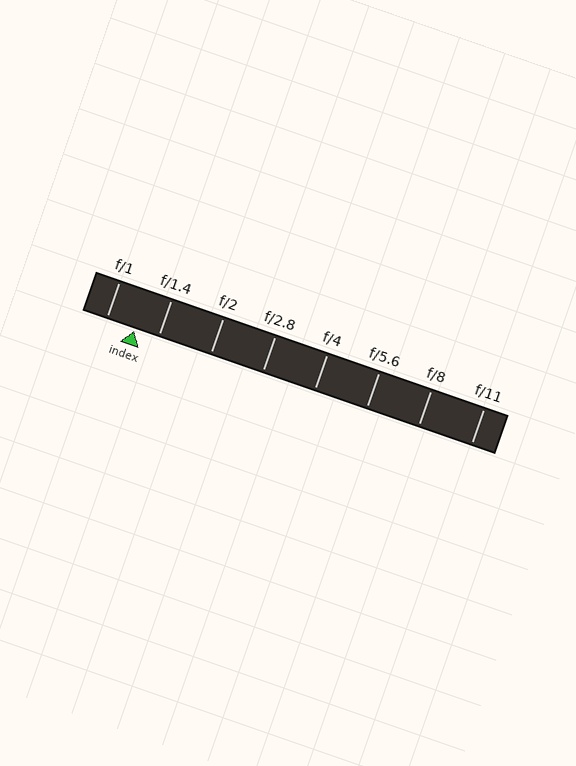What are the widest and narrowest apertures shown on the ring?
The widest aperture shown is f/1 and the narrowest is f/11.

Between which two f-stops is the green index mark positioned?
The index mark is between f/1 and f/1.4.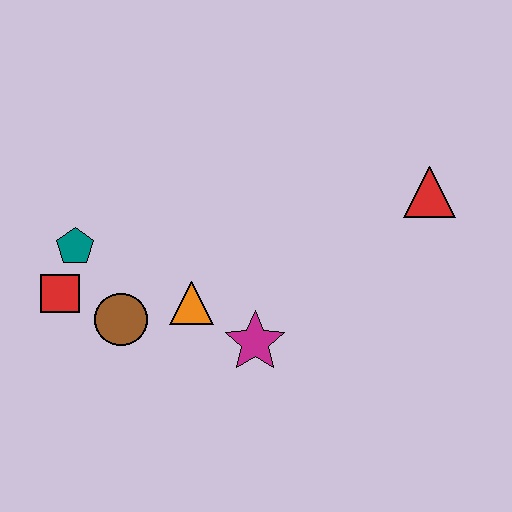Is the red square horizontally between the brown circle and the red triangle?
No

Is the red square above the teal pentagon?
No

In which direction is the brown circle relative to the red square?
The brown circle is to the right of the red square.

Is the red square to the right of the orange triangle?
No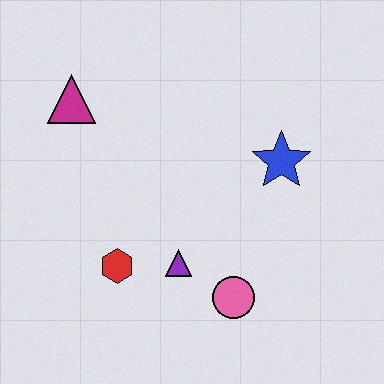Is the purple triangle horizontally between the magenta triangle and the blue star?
Yes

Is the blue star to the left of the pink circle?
No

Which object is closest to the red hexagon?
The purple triangle is closest to the red hexagon.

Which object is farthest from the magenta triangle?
The pink circle is farthest from the magenta triangle.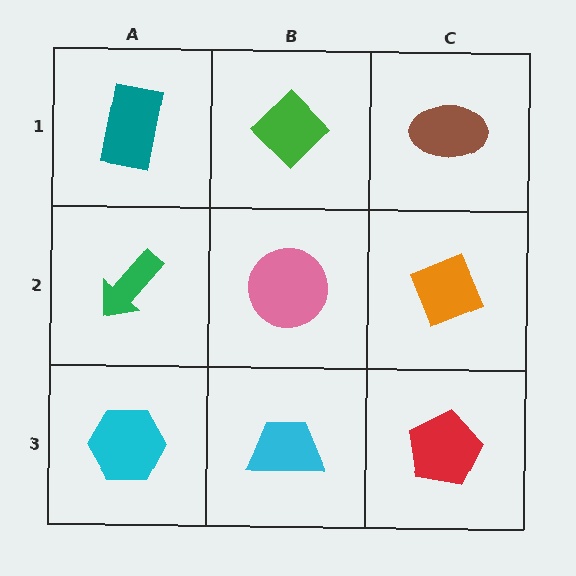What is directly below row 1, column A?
A green arrow.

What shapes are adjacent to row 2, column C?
A brown ellipse (row 1, column C), a red pentagon (row 3, column C), a pink circle (row 2, column B).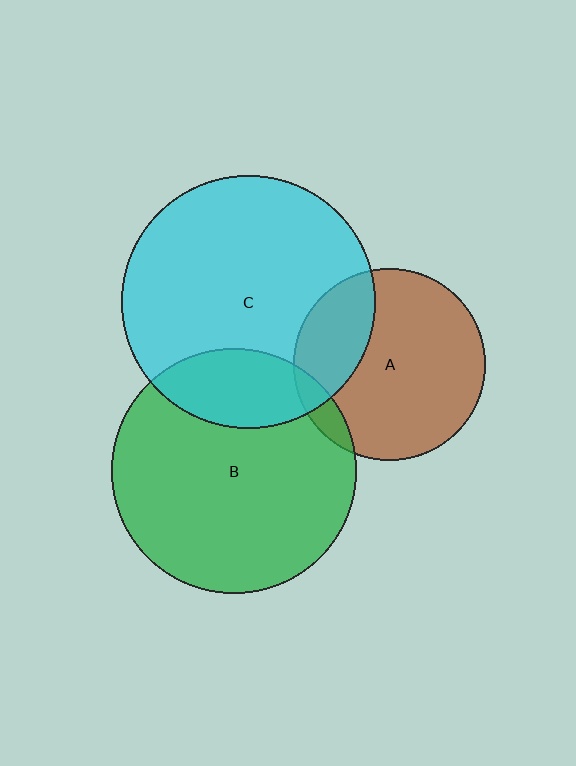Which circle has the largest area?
Circle C (cyan).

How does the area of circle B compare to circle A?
Approximately 1.6 times.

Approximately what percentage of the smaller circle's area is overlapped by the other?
Approximately 20%.